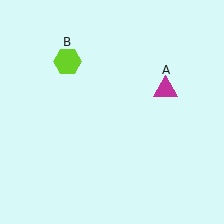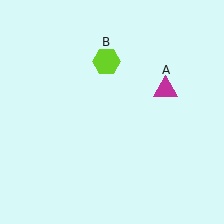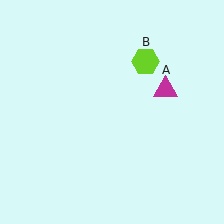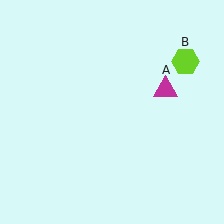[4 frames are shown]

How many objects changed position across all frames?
1 object changed position: lime hexagon (object B).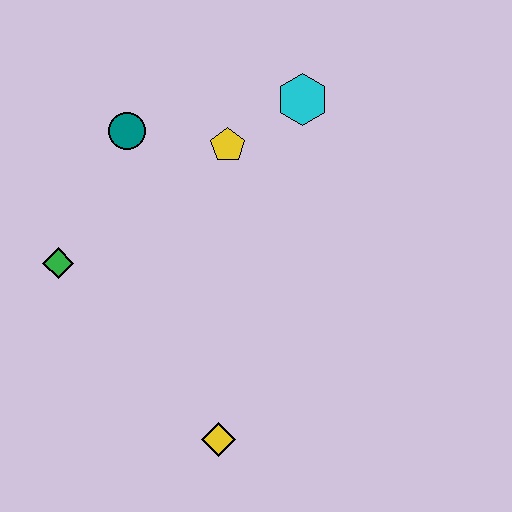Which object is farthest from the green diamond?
The cyan hexagon is farthest from the green diamond.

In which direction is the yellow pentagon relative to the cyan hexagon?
The yellow pentagon is to the left of the cyan hexagon.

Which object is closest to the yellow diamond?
The green diamond is closest to the yellow diamond.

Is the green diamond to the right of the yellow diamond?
No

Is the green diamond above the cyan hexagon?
No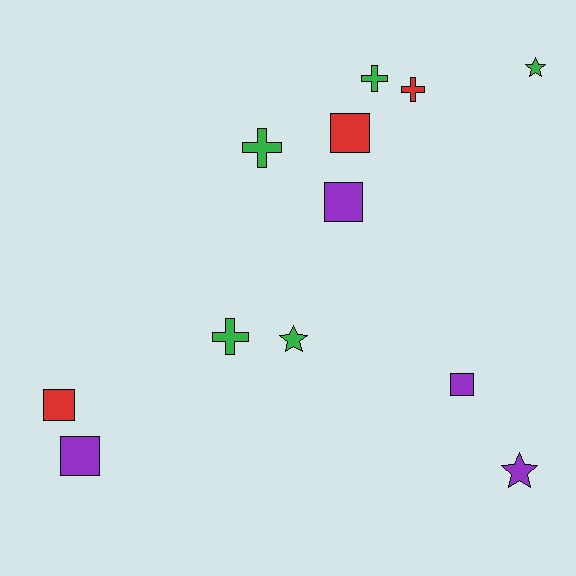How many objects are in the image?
There are 12 objects.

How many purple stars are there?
There is 1 purple star.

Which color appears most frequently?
Green, with 5 objects.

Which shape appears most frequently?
Square, with 5 objects.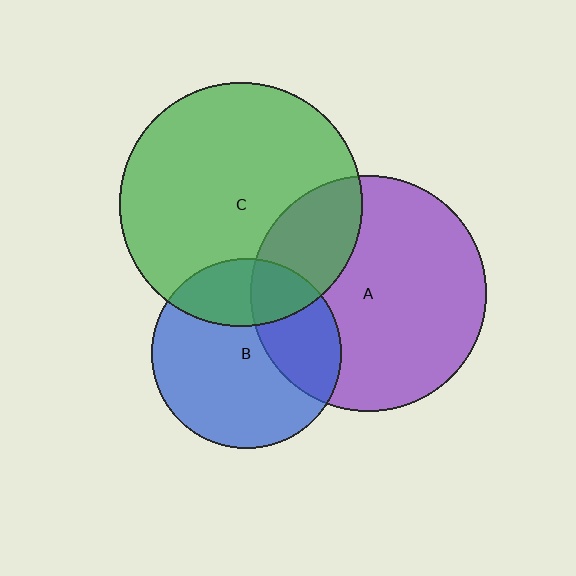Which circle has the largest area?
Circle C (green).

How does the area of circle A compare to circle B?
Approximately 1.6 times.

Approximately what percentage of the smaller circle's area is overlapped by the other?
Approximately 30%.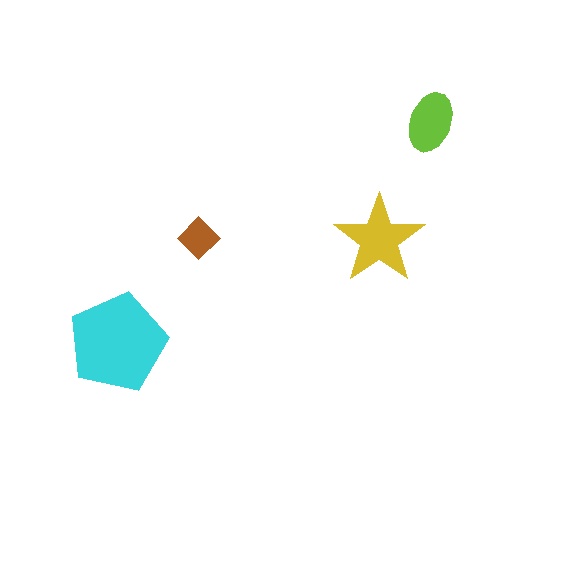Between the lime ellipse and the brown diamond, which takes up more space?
The lime ellipse.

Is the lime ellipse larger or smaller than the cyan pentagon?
Smaller.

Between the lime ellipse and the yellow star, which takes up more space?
The yellow star.